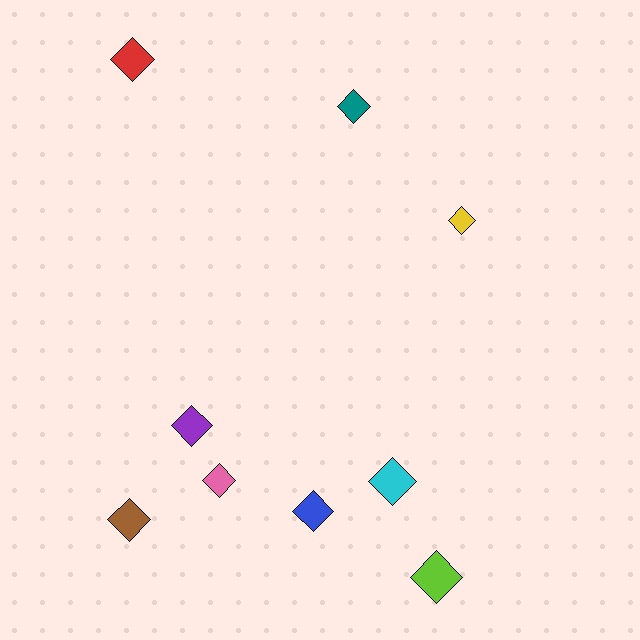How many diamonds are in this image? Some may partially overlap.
There are 9 diamonds.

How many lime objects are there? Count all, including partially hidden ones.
There is 1 lime object.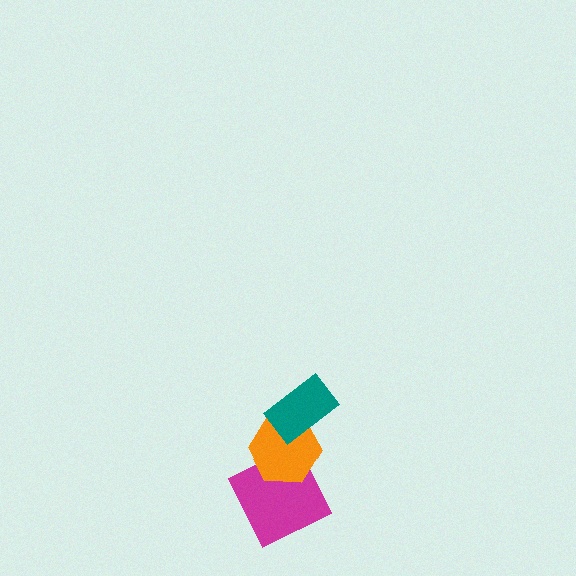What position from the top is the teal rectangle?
The teal rectangle is 1st from the top.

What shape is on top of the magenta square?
The orange hexagon is on top of the magenta square.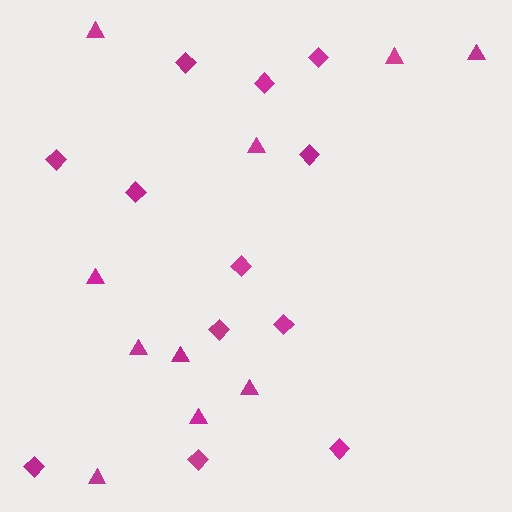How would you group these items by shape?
There are 2 groups: one group of diamonds (12) and one group of triangles (10).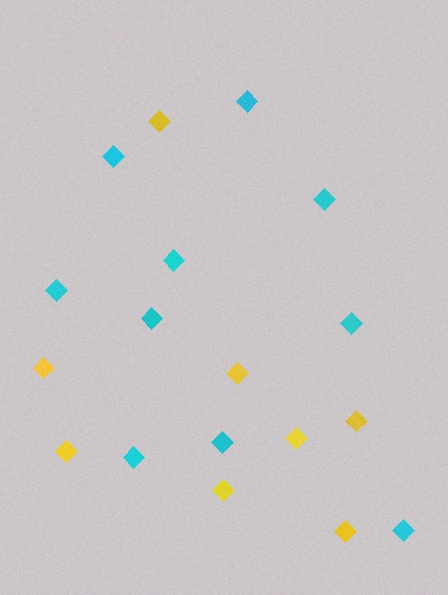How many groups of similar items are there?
There are 2 groups: one group of cyan diamonds (10) and one group of yellow diamonds (8).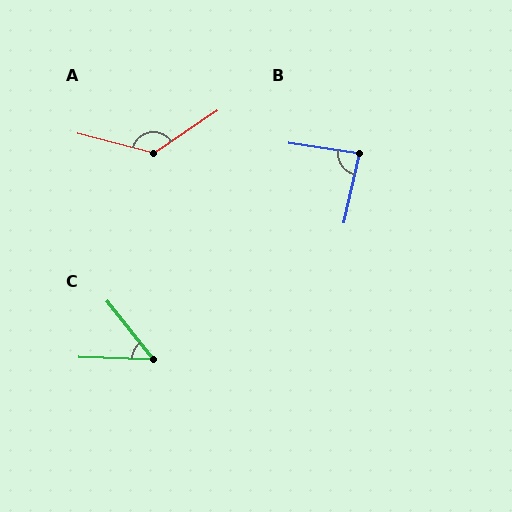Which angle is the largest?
A, at approximately 131 degrees.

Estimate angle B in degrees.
Approximately 85 degrees.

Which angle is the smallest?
C, at approximately 49 degrees.